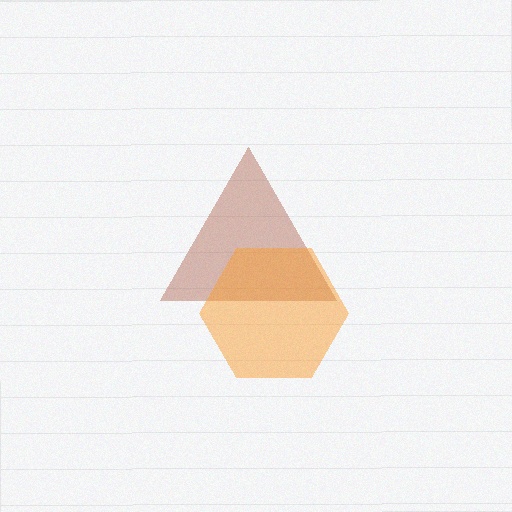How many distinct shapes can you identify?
There are 2 distinct shapes: a brown triangle, an orange hexagon.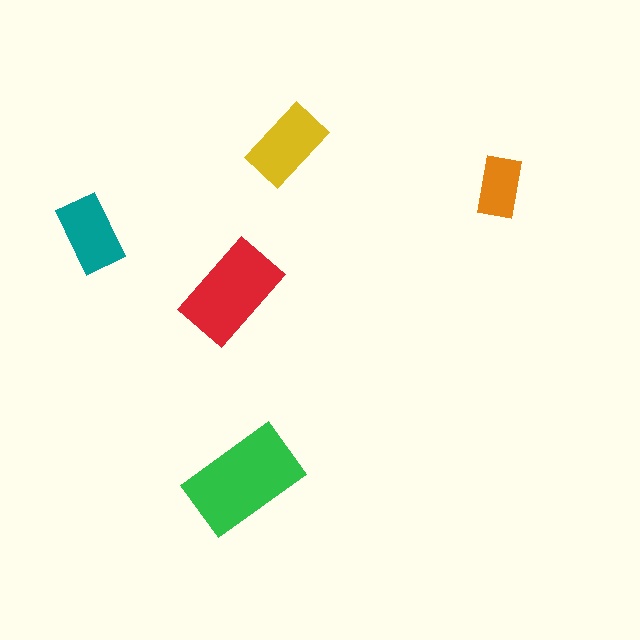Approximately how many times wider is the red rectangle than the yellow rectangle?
About 1.5 times wider.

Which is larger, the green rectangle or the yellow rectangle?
The green one.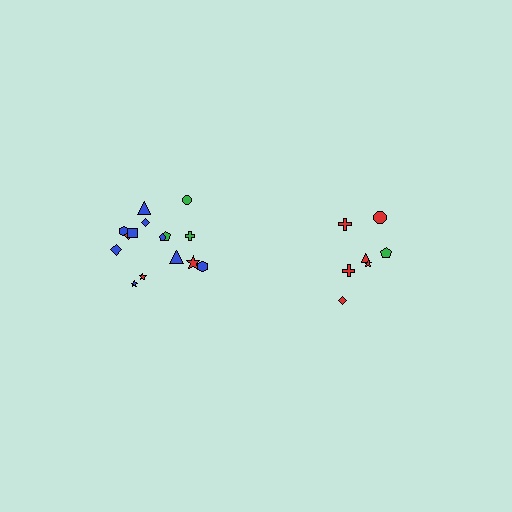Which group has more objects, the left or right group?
The left group.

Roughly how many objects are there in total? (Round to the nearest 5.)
Roughly 20 objects in total.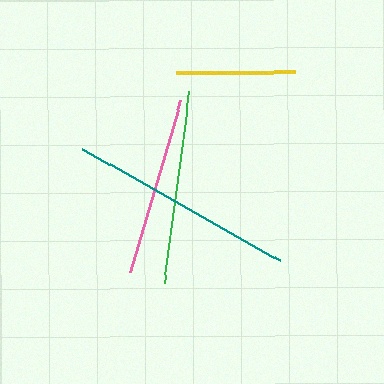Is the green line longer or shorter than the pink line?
The green line is longer than the pink line.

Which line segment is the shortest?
The yellow line is the shortest at approximately 119 pixels.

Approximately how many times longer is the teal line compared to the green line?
The teal line is approximately 1.2 times the length of the green line.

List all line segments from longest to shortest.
From longest to shortest: teal, green, pink, yellow.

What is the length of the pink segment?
The pink segment is approximately 180 pixels long.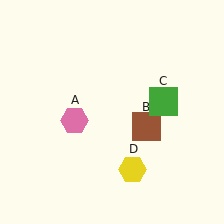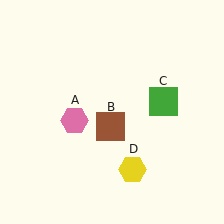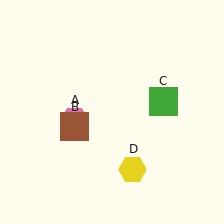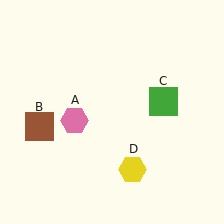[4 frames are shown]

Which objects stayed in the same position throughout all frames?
Pink hexagon (object A) and green square (object C) and yellow hexagon (object D) remained stationary.